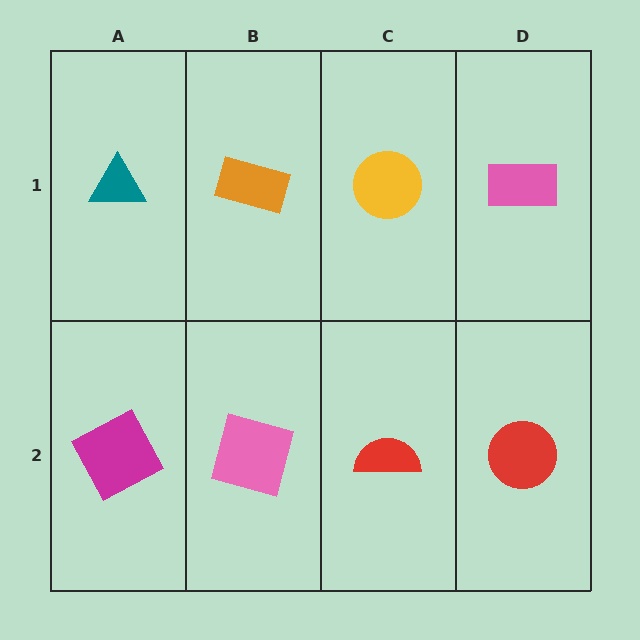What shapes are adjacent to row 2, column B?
An orange rectangle (row 1, column B), a magenta square (row 2, column A), a red semicircle (row 2, column C).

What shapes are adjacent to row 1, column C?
A red semicircle (row 2, column C), an orange rectangle (row 1, column B), a pink rectangle (row 1, column D).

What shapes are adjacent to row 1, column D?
A red circle (row 2, column D), a yellow circle (row 1, column C).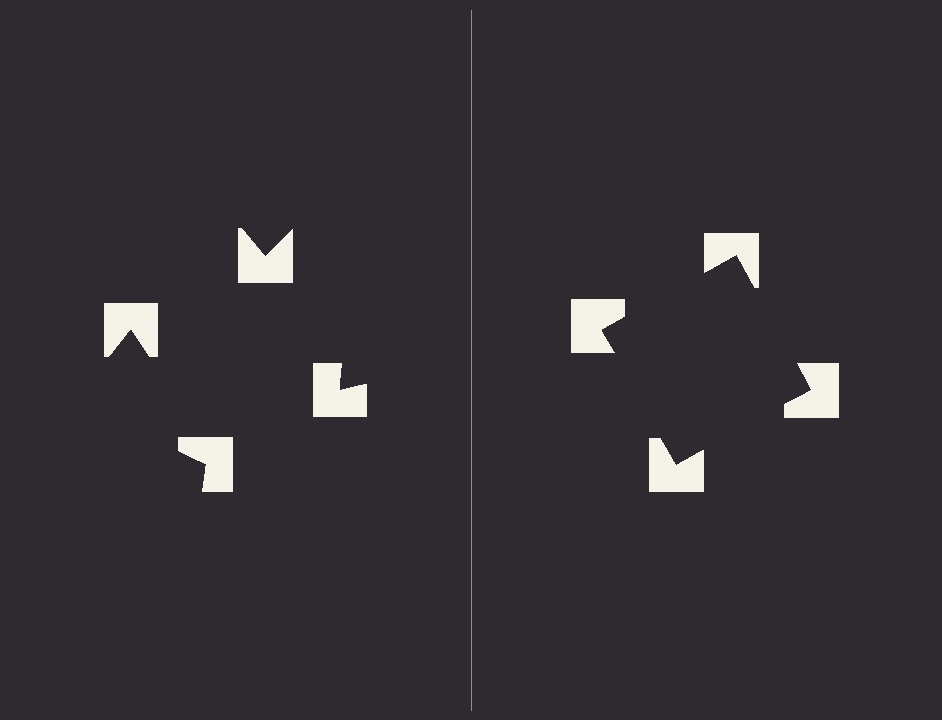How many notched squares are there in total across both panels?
8 — 4 on each side.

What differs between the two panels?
The notched squares are positioned identically on both sides; only the wedge orientations differ. On the right they align to a square; on the left they are misaligned.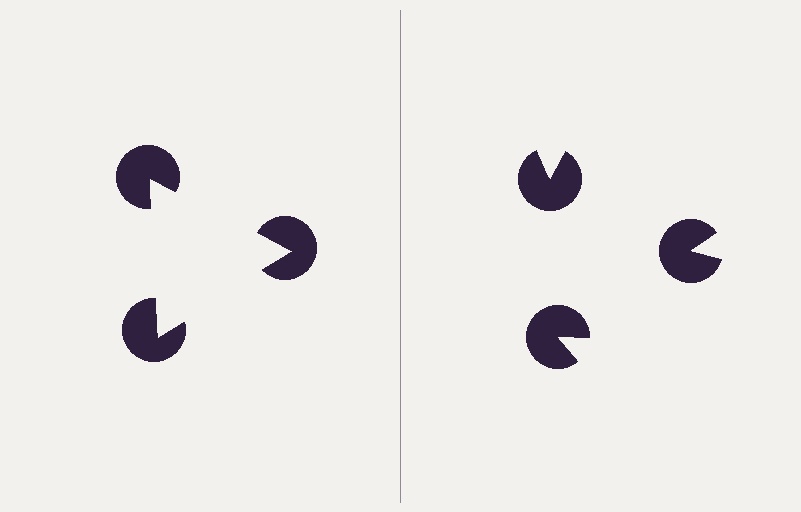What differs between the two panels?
The pac-man discs are positioned identically on both sides; only the wedge orientations differ. On the left they align to a triangle; on the right they are misaligned.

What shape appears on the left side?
An illusory triangle.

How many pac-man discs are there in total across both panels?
6 — 3 on each side.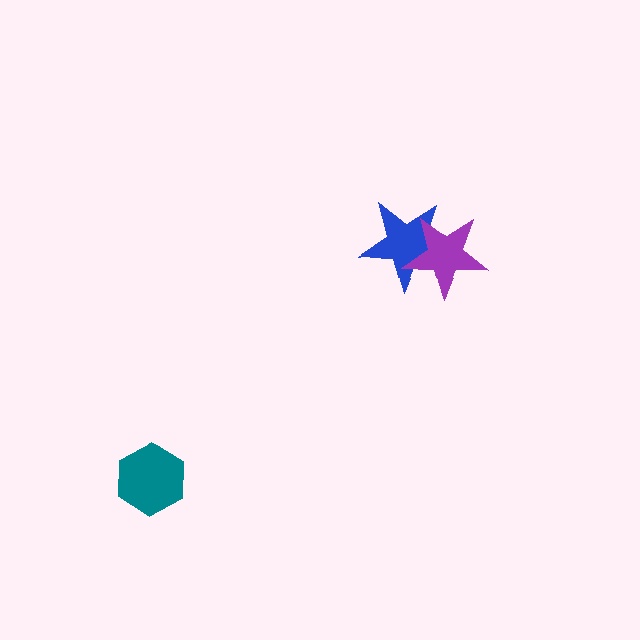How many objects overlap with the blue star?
1 object overlaps with the blue star.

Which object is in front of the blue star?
The purple star is in front of the blue star.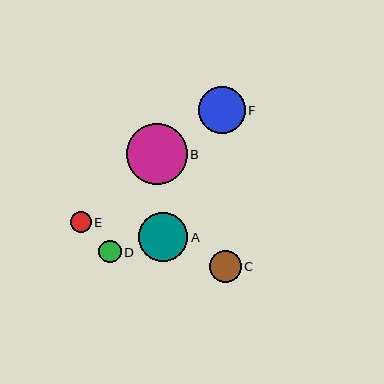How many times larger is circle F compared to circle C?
Circle F is approximately 1.5 times the size of circle C.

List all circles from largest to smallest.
From largest to smallest: B, A, F, C, D, E.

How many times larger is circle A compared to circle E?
Circle A is approximately 2.4 times the size of circle E.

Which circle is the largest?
Circle B is the largest with a size of approximately 61 pixels.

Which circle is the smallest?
Circle E is the smallest with a size of approximately 21 pixels.